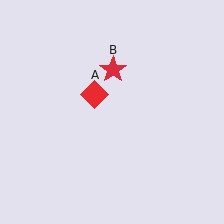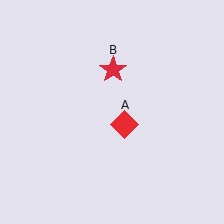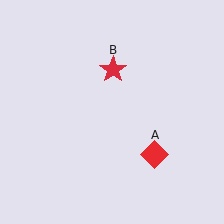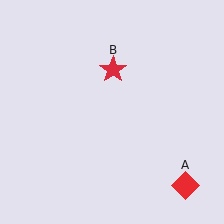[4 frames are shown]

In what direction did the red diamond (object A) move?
The red diamond (object A) moved down and to the right.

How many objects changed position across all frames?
1 object changed position: red diamond (object A).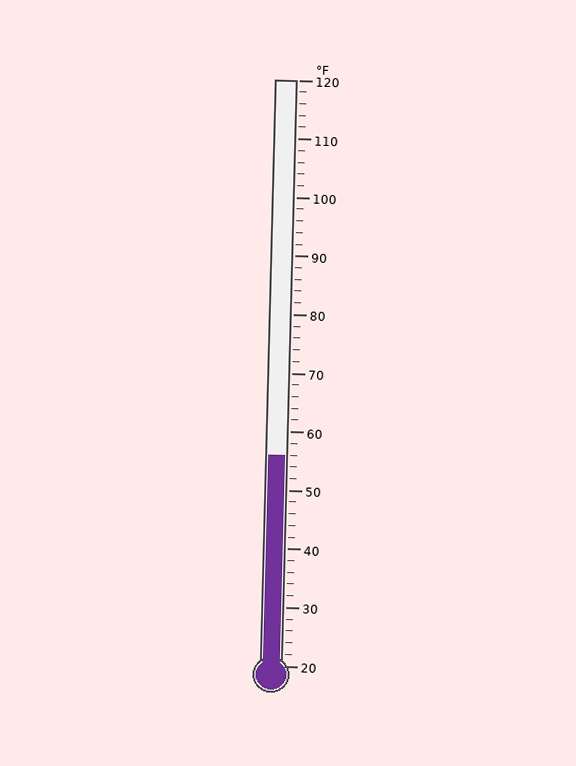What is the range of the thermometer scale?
The thermometer scale ranges from 20°F to 120°F.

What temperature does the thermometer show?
The thermometer shows approximately 56°F.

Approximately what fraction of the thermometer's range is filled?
The thermometer is filled to approximately 35% of its range.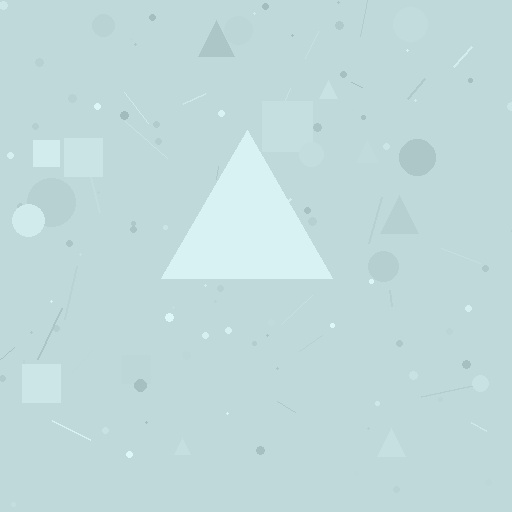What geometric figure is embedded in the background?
A triangle is embedded in the background.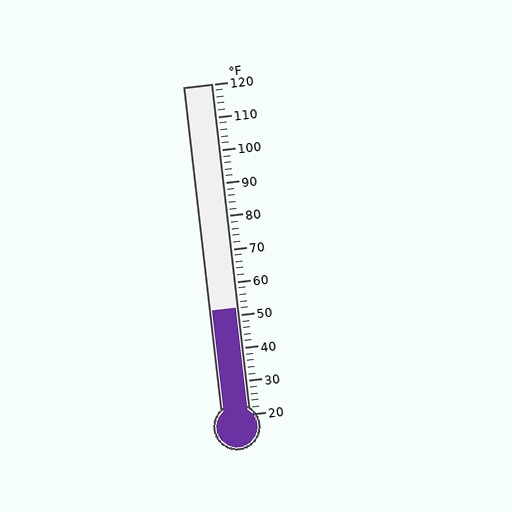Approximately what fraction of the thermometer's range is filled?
The thermometer is filled to approximately 30% of its range.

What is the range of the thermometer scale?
The thermometer scale ranges from 20°F to 120°F.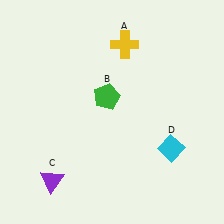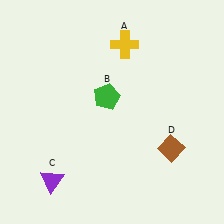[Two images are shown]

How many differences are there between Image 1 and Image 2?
There is 1 difference between the two images.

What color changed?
The diamond (D) changed from cyan in Image 1 to brown in Image 2.